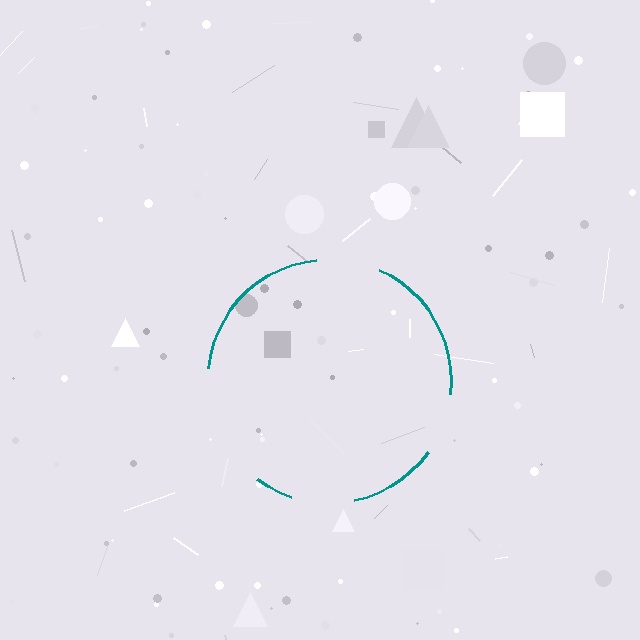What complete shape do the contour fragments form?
The contour fragments form a circle.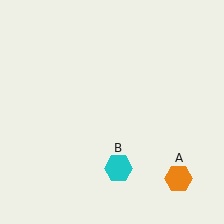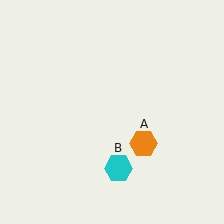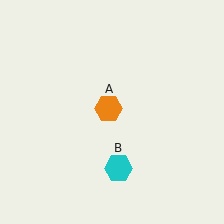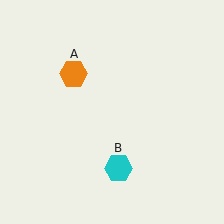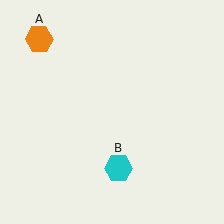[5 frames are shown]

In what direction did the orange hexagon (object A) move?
The orange hexagon (object A) moved up and to the left.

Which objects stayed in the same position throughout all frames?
Cyan hexagon (object B) remained stationary.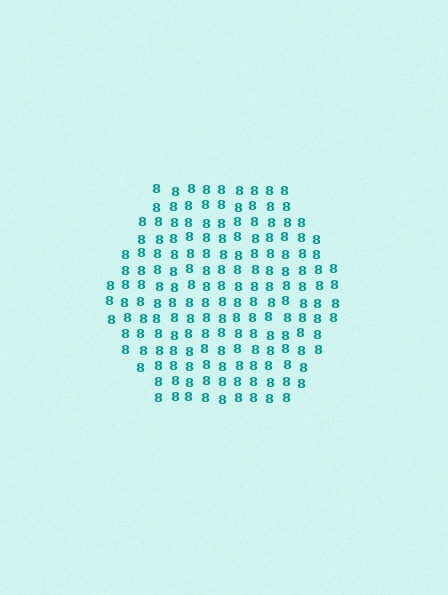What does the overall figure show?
The overall figure shows a hexagon.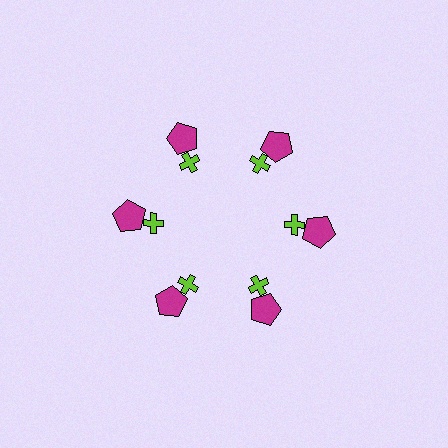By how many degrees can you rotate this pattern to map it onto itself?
The pattern maps onto itself every 60 degrees of rotation.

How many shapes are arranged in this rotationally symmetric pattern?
There are 12 shapes, arranged in 6 groups of 2.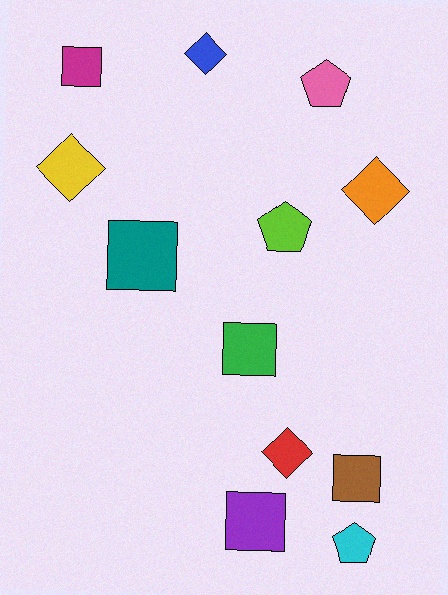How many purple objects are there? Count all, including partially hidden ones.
There is 1 purple object.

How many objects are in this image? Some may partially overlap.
There are 12 objects.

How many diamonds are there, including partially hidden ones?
There are 4 diamonds.